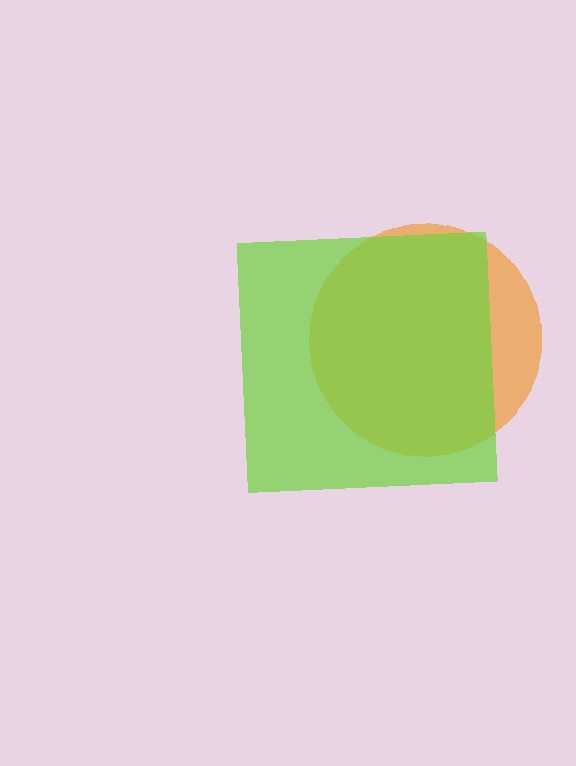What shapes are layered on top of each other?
The layered shapes are: an orange circle, a lime square.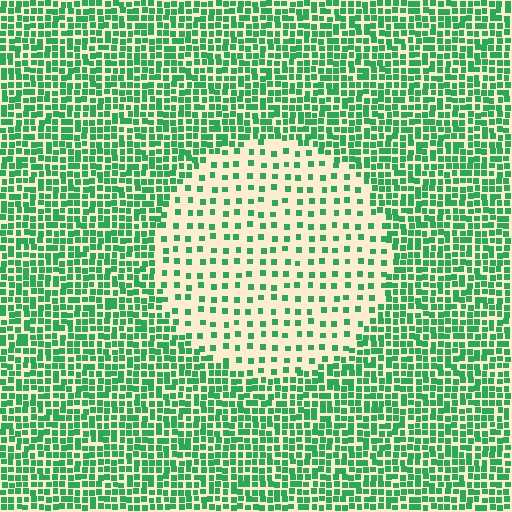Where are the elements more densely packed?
The elements are more densely packed outside the circle boundary.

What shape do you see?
I see a circle.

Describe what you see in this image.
The image contains small green elements arranged at two different densities. A circle-shaped region is visible where the elements are less densely packed than the surrounding area.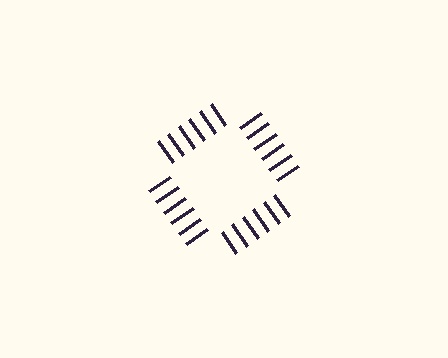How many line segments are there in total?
24 — 6 along each of the 4 edges.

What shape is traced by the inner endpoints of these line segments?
An illusory square — the line segments terminate on its edges but no continuous stroke is drawn.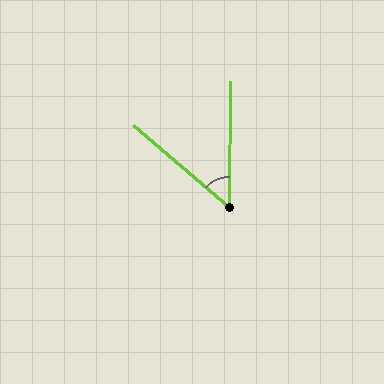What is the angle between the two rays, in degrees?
Approximately 50 degrees.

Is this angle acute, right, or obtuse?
It is acute.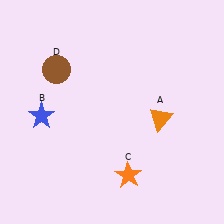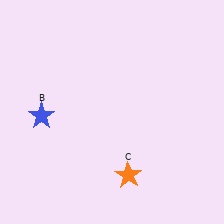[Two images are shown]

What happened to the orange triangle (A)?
The orange triangle (A) was removed in Image 2. It was in the bottom-right area of Image 1.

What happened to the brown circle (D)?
The brown circle (D) was removed in Image 2. It was in the top-left area of Image 1.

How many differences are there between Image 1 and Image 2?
There are 2 differences between the two images.